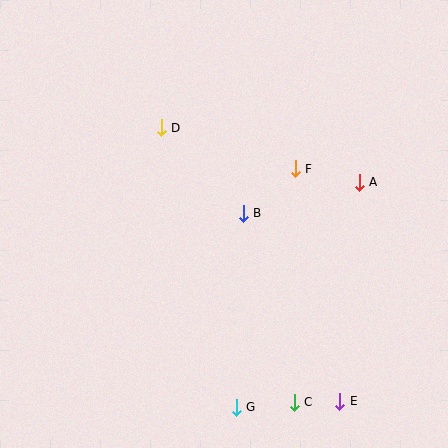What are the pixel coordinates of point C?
Point C is at (294, 402).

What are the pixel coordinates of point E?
Point E is at (340, 401).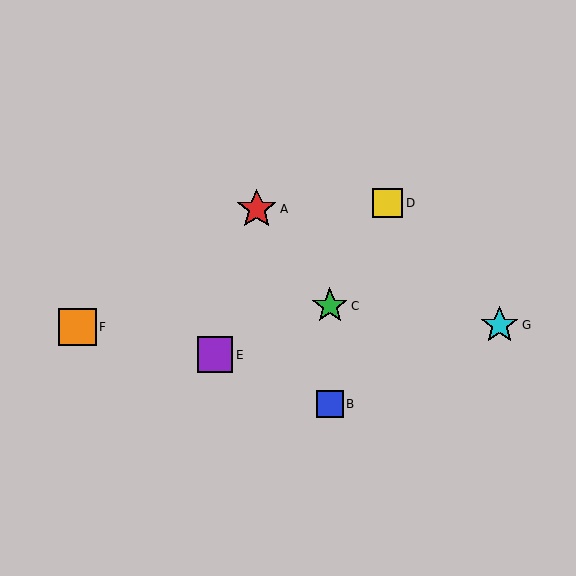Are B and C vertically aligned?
Yes, both are at x≈330.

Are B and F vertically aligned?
No, B is at x≈330 and F is at x≈77.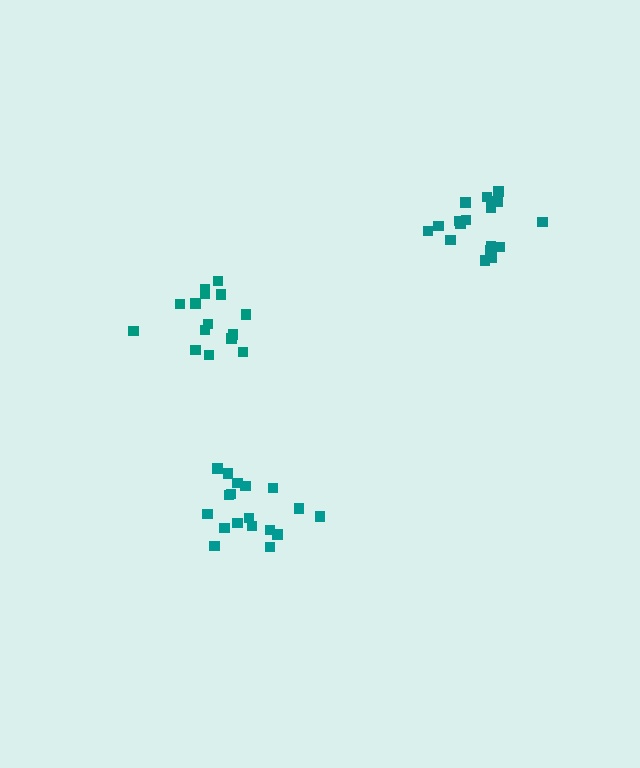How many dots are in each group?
Group 1: 17 dots, Group 2: 15 dots, Group 3: 18 dots (50 total).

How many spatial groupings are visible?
There are 3 spatial groupings.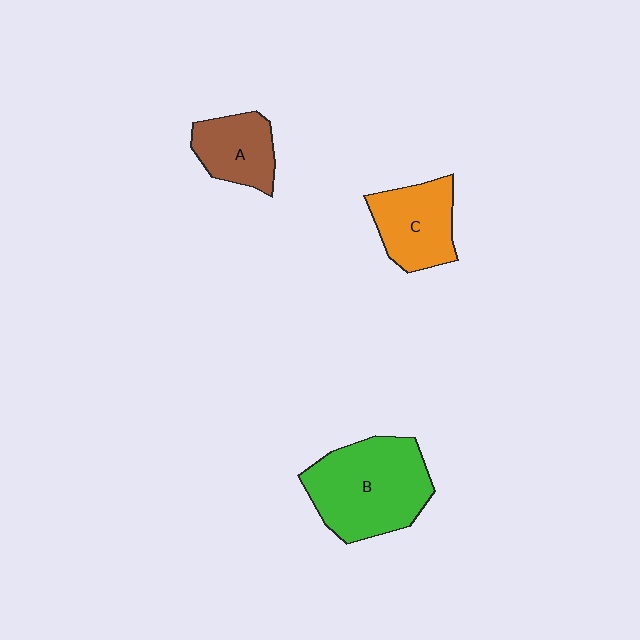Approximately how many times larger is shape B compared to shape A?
Approximately 2.0 times.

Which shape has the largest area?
Shape B (green).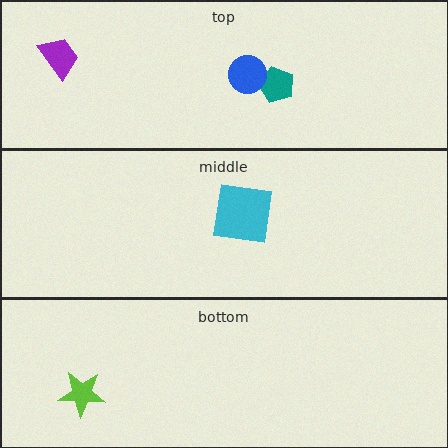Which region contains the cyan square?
The middle region.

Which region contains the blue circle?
The top region.